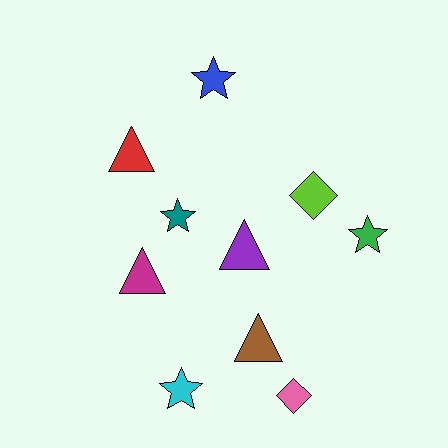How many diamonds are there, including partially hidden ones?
There are 2 diamonds.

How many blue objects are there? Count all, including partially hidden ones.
There is 1 blue object.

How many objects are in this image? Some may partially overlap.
There are 10 objects.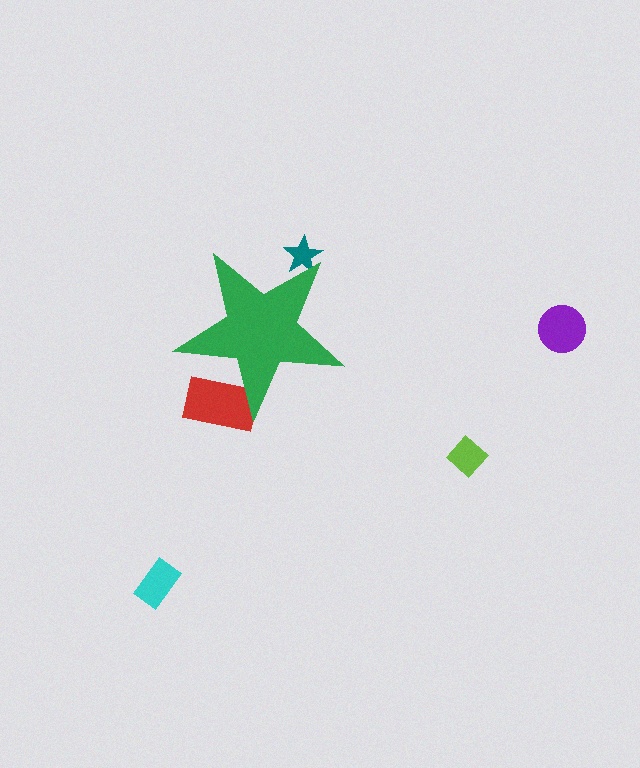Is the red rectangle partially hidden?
Yes, the red rectangle is partially hidden behind the green star.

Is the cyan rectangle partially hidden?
No, the cyan rectangle is fully visible.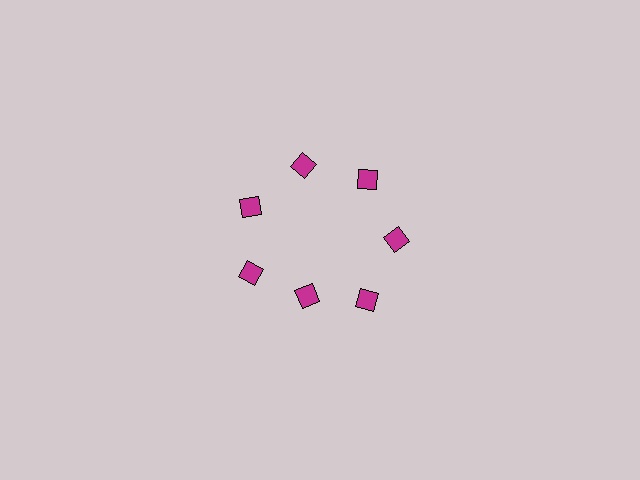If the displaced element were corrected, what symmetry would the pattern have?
It would have 7-fold rotational symmetry — the pattern would map onto itself every 51 degrees.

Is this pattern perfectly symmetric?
No. The 7 magenta diamonds are arranged in a ring, but one element near the 6 o'clock position is pulled inward toward the center, breaking the 7-fold rotational symmetry.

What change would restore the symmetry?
The symmetry would be restored by moving it outward, back onto the ring so that all 7 diamonds sit at equal angles and equal distance from the center.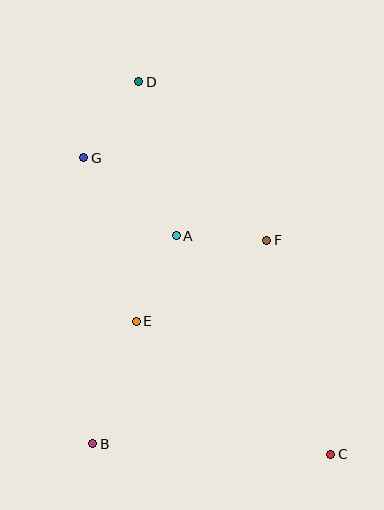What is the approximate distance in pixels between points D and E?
The distance between D and E is approximately 239 pixels.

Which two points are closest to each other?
Points A and F are closest to each other.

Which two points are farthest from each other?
Points C and D are farthest from each other.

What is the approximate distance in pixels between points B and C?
The distance between B and C is approximately 238 pixels.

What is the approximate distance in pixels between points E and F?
The distance between E and F is approximately 153 pixels.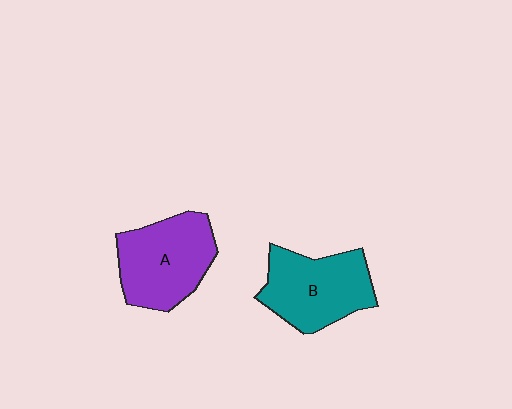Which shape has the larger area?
Shape A (purple).